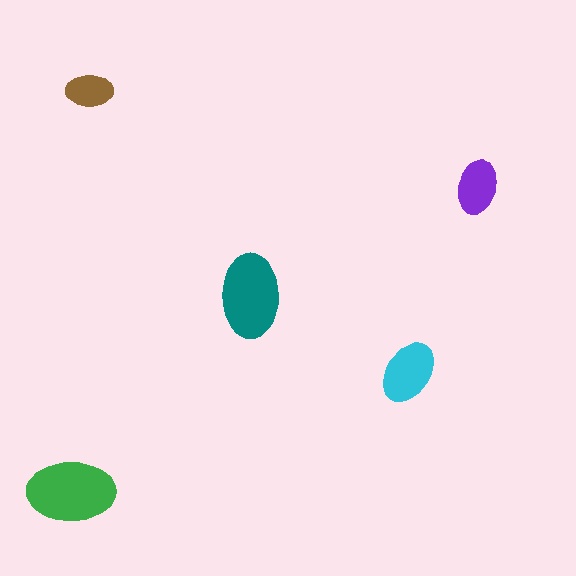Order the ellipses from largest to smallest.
the green one, the teal one, the cyan one, the purple one, the brown one.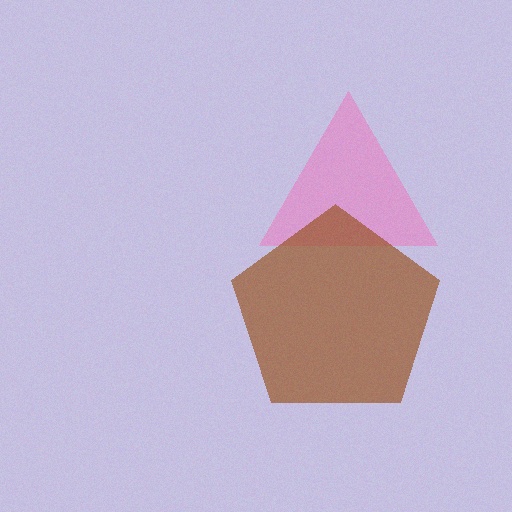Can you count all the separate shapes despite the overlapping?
Yes, there are 2 separate shapes.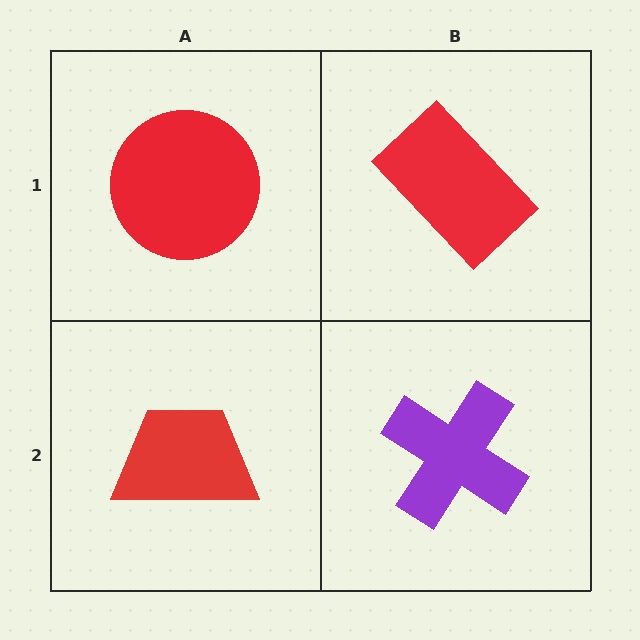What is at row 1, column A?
A red circle.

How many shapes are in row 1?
2 shapes.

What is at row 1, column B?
A red rectangle.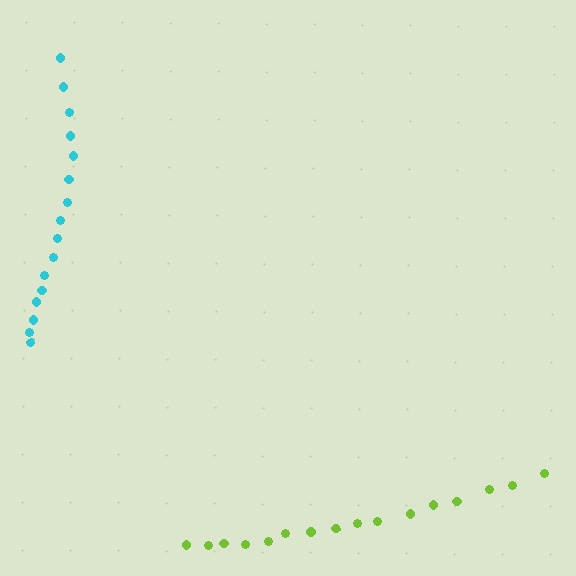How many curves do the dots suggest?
There are 2 distinct paths.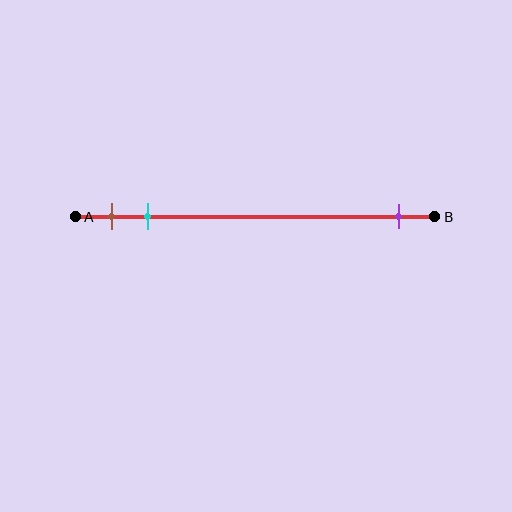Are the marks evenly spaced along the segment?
No, the marks are not evenly spaced.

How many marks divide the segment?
There are 3 marks dividing the segment.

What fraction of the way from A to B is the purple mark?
The purple mark is approximately 90% (0.9) of the way from A to B.